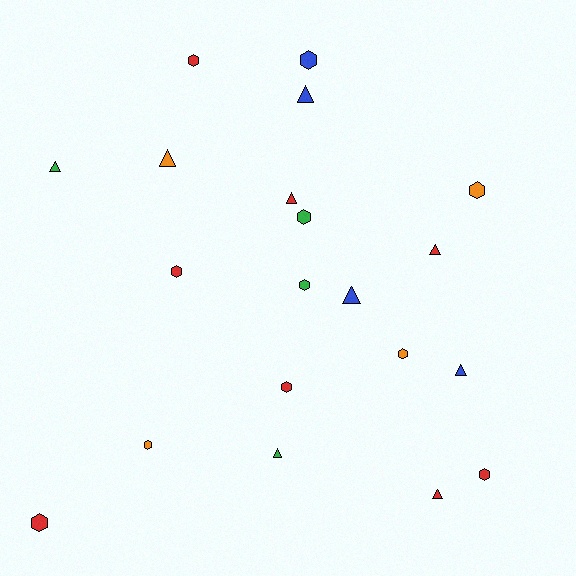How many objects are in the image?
There are 20 objects.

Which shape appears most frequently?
Hexagon, with 11 objects.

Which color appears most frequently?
Red, with 8 objects.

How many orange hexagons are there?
There are 3 orange hexagons.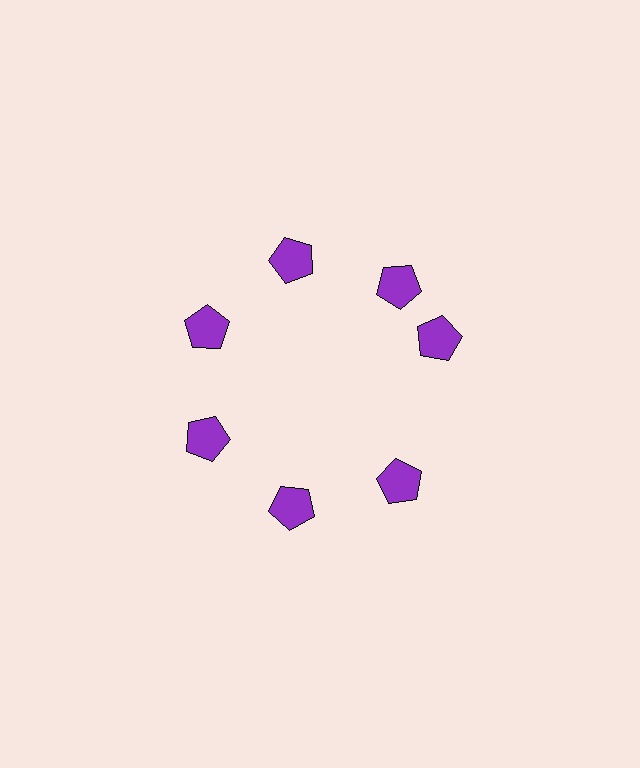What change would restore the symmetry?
The symmetry would be restored by rotating it back into even spacing with its neighbors so that all 7 pentagons sit at equal angles and equal distance from the center.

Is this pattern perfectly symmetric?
No. The 7 purple pentagons are arranged in a ring, but one element near the 3 o'clock position is rotated out of alignment along the ring, breaking the 7-fold rotational symmetry.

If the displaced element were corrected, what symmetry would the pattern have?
It would have 7-fold rotational symmetry — the pattern would map onto itself every 51 degrees.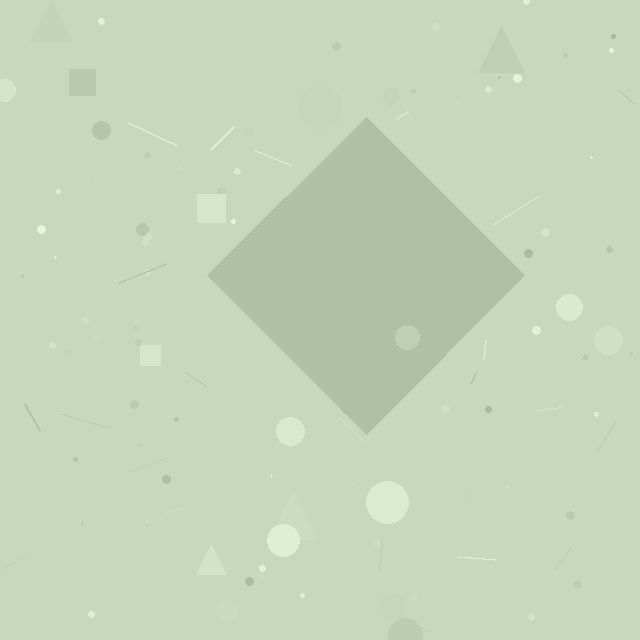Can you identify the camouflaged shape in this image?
The camouflaged shape is a diamond.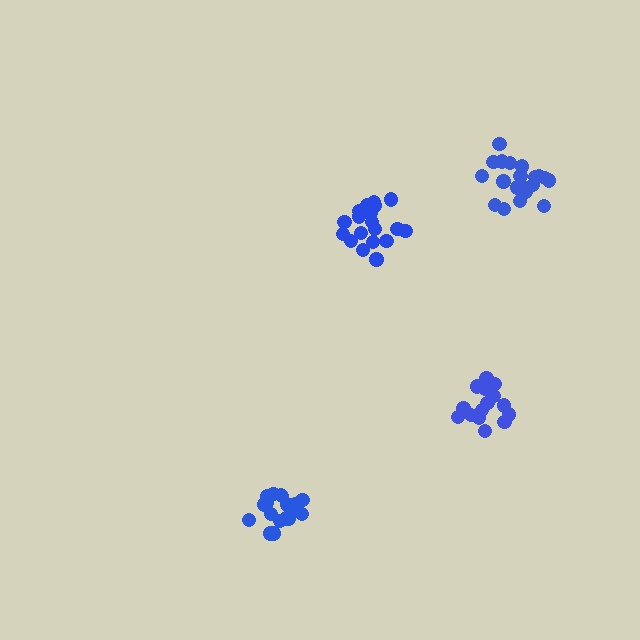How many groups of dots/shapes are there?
There are 4 groups.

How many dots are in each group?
Group 1: 17 dots, Group 2: 18 dots, Group 3: 20 dots, Group 4: 20 dots (75 total).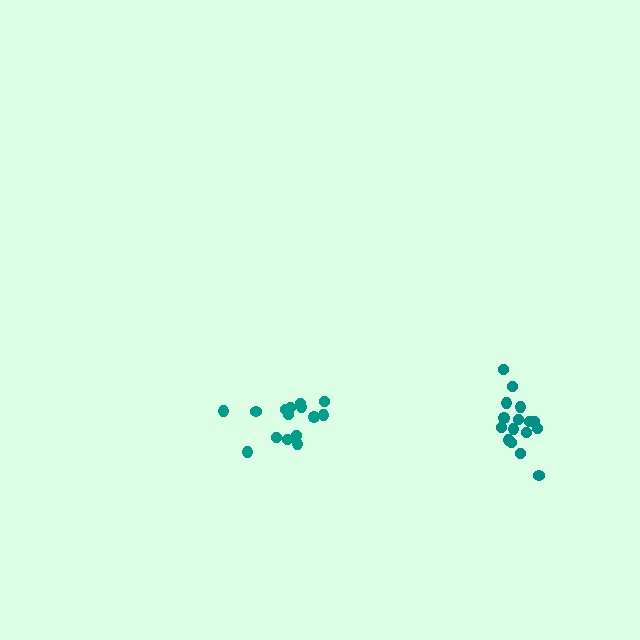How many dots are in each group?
Group 1: 15 dots, Group 2: 16 dots (31 total).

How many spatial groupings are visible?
There are 2 spatial groupings.